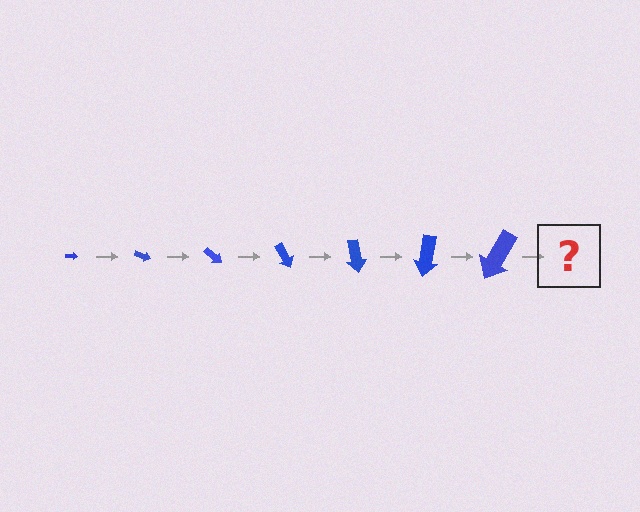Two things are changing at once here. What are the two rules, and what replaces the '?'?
The two rules are that the arrow grows larger each step and it rotates 20 degrees each step. The '?' should be an arrow, larger than the previous one and rotated 140 degrees from the start.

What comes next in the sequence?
The next element should be an arrow, larger than the previous one and rotated 140 degrees from the start.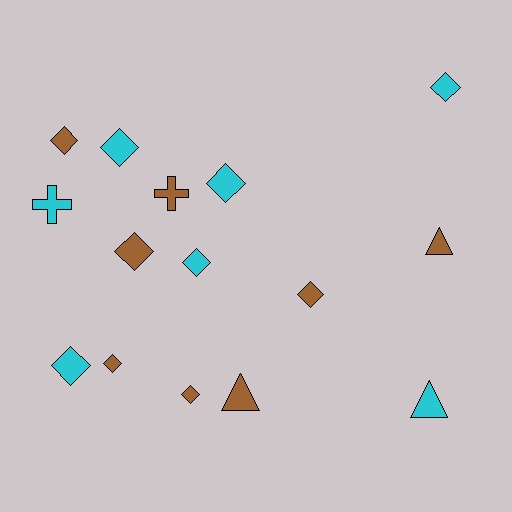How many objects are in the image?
There are 15 objects.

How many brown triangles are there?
There are 2 brown triangles.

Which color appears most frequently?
Brown, with 8 objects.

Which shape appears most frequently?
Diamond, with 10 objects.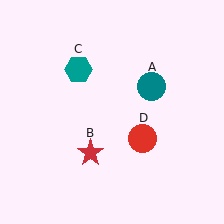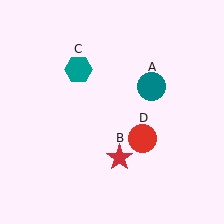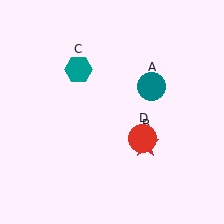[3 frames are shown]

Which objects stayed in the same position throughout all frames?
Teal circle (object A) and teal hexagon (object C) and red circle (object D) remained stationary.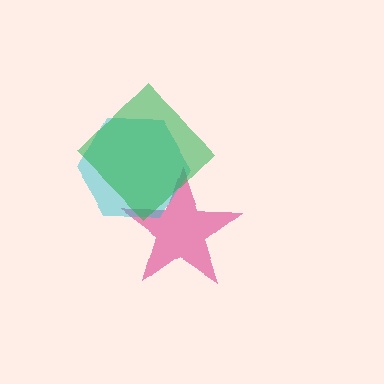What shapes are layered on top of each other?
The layered shapes are: a magenta star, a cyan hexagon, a green diamond.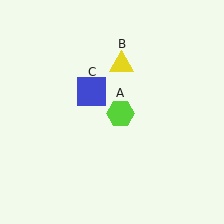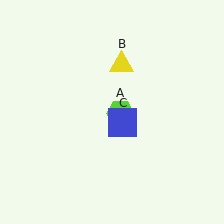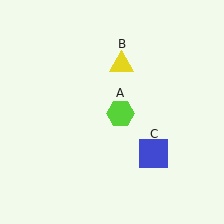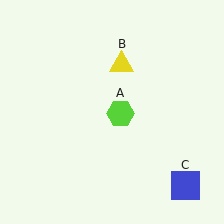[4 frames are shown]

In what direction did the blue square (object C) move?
The blue square (object C) moved down and to the right.